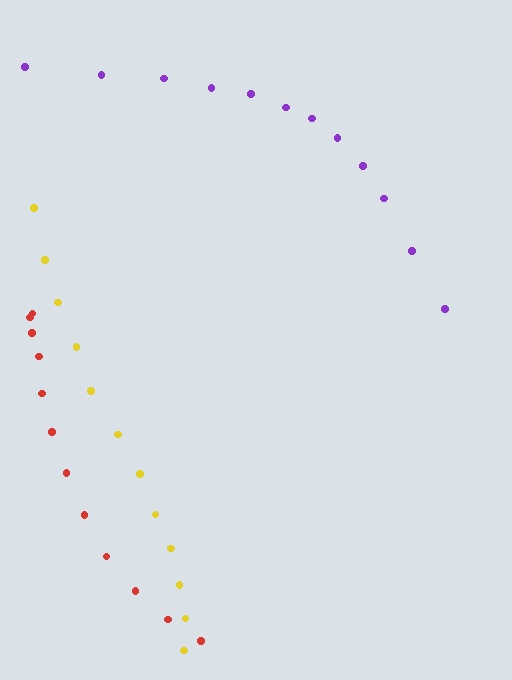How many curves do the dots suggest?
There are 3 distinct paths.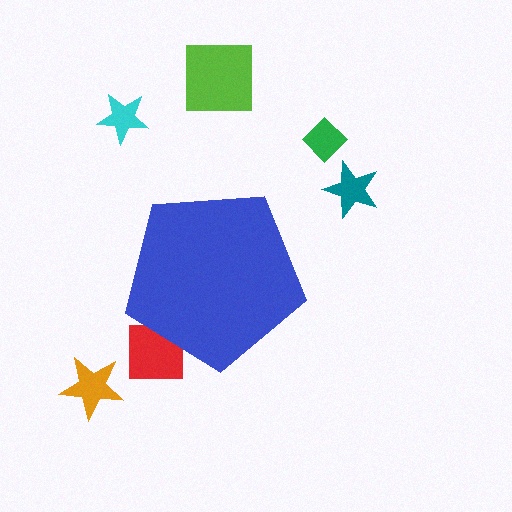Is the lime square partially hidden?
No, the lime square is fully visible.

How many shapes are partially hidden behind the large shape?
1 shape is partially hidden.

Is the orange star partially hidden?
No, the orange star is fully visible.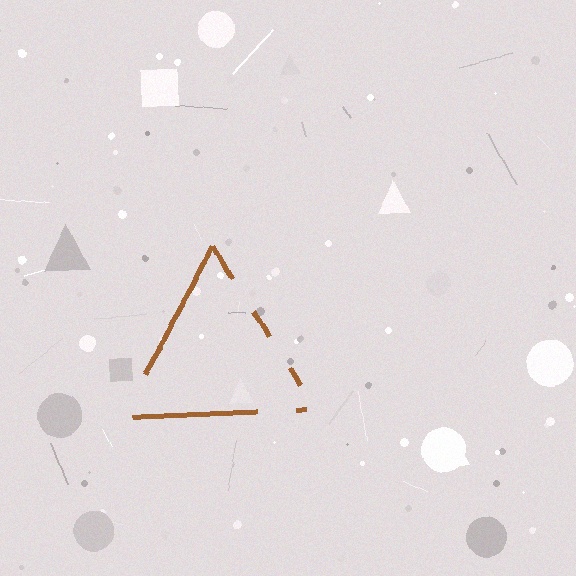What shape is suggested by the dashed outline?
The dashed outline suggests a triangle.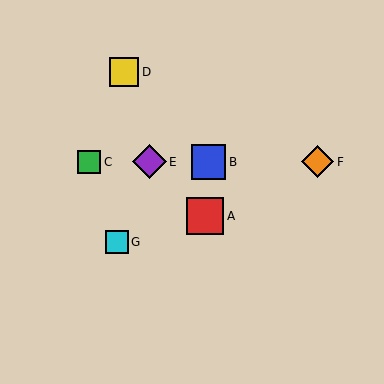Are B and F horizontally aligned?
Yes, both are at y≈162.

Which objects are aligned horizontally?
Objects B, C, E, F are aligned horizontally.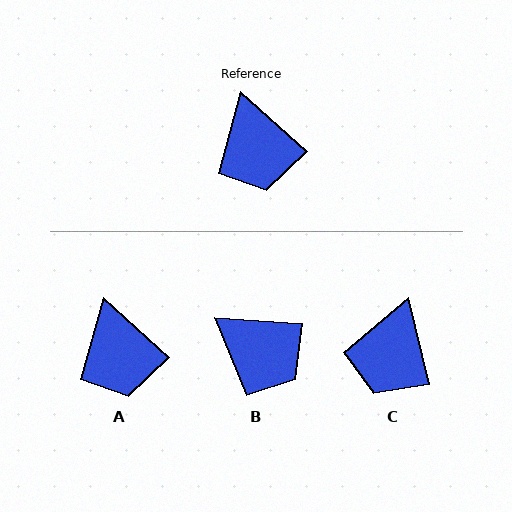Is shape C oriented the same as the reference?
No, it is off by about 34 degrees.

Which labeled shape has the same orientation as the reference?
A.